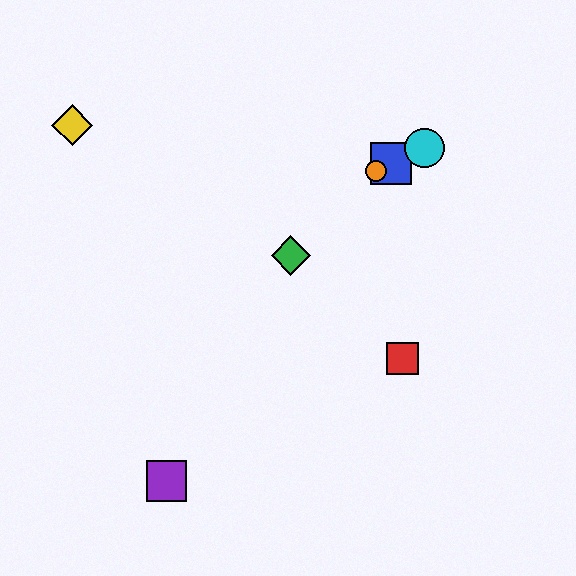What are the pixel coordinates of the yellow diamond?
The yellow diamond is at (72, 125).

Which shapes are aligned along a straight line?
The blue square, the orange circle, the cyan circle are aligned along a straight line.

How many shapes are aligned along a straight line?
3 shapes (the blue square, the orange circle, the cyan circle) are aligned along a straight line.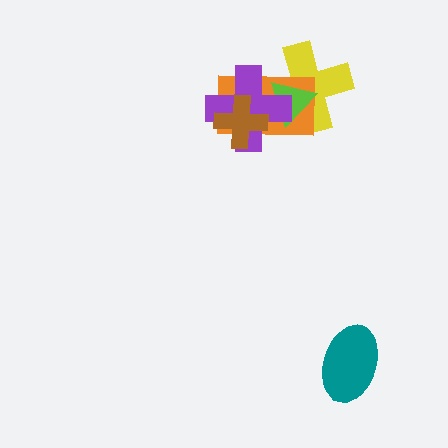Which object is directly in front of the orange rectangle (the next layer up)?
The lime triangle is directly in front of the orange rectangle.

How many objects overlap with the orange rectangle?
4 objects overlap with the orange rectangle.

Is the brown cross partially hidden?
No, no other shape covers it.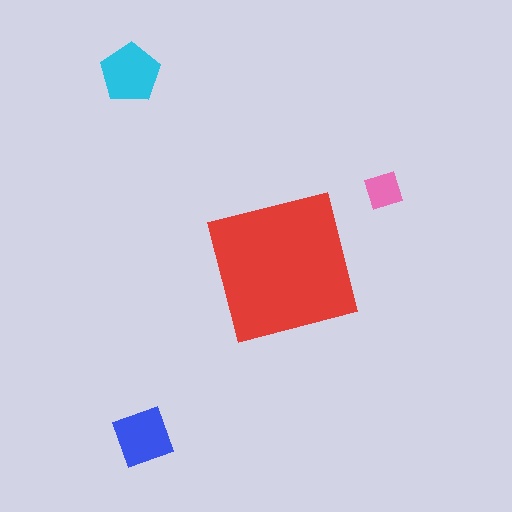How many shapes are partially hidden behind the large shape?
0 shapes are partially hidden.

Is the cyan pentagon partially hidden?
No, the cyan pentagon is fully visible.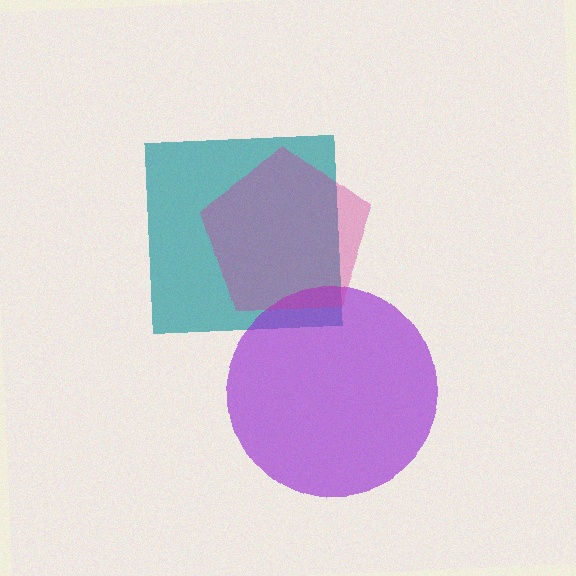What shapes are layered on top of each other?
The layered shapes are: a teal square, a purple circle, a magenta pentagon.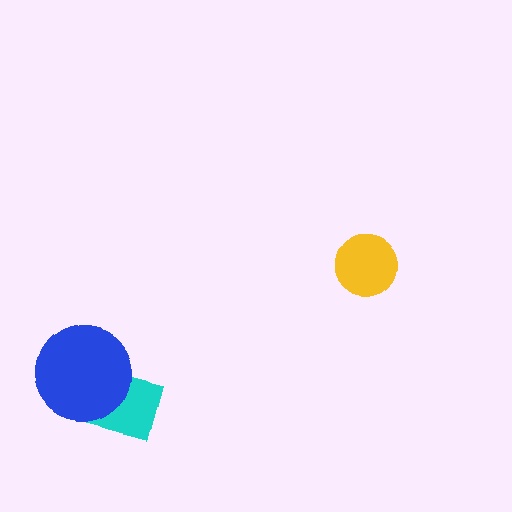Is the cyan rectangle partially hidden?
Yes, it is partially covered by another shape.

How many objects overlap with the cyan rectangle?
1 object overlaps with the cyan rectangle.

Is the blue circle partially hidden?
No, no other shape covers it.